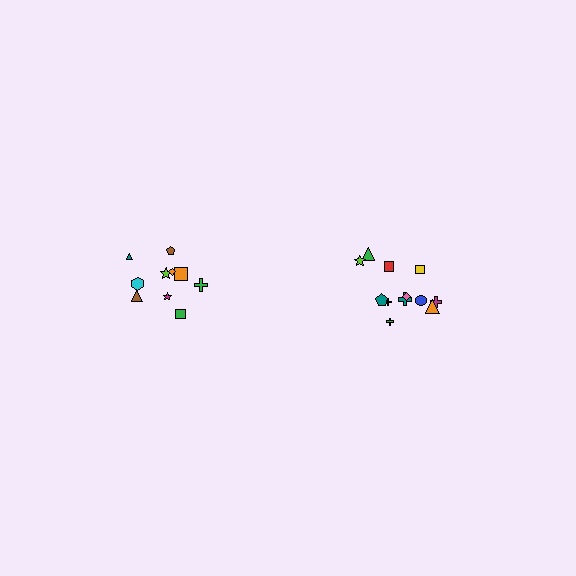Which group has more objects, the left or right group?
The right group.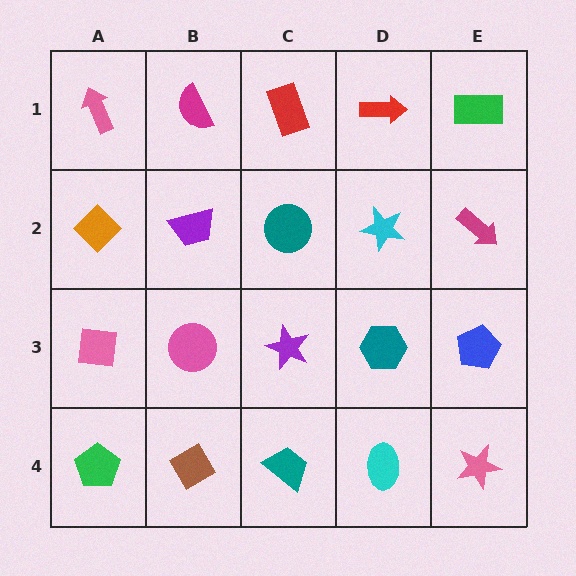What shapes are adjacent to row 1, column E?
A magenta arrow (row 2, column E), a red arrow (row 1, column D).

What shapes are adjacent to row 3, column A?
An orange diamond (row 2, column A), a green pentagon (row 4, column A), a pink circle (row 3, column B).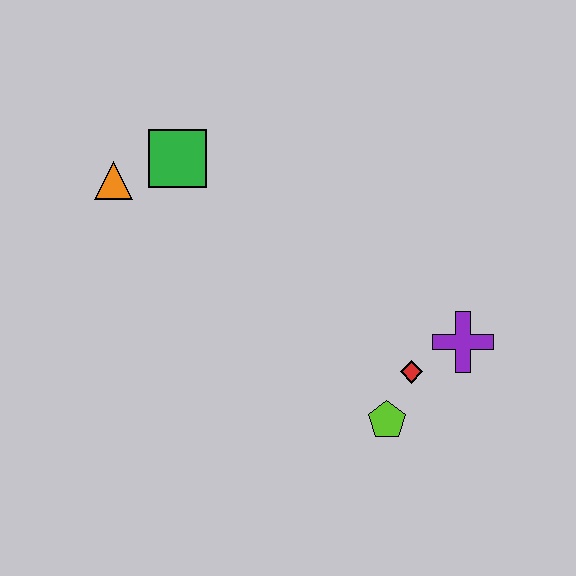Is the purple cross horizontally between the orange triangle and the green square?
No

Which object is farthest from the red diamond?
The orange triangle is farthest from the red diamond.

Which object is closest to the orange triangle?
The green square is closest to the orange triangle.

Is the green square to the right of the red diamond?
No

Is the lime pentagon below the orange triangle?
Yes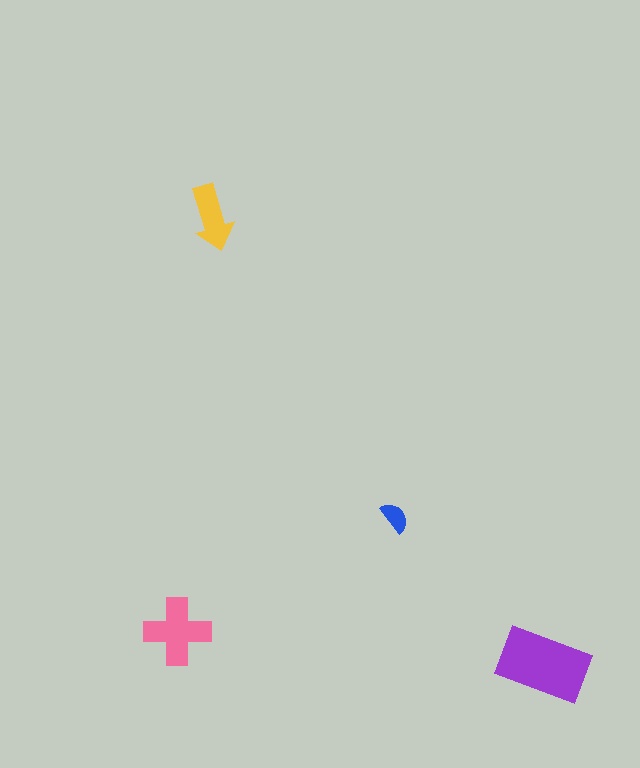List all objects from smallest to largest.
The blue semicircle, the yellow arrow, the pink cross, the purple rectangle.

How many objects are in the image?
There are 4 objects in the image.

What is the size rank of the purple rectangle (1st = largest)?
1st.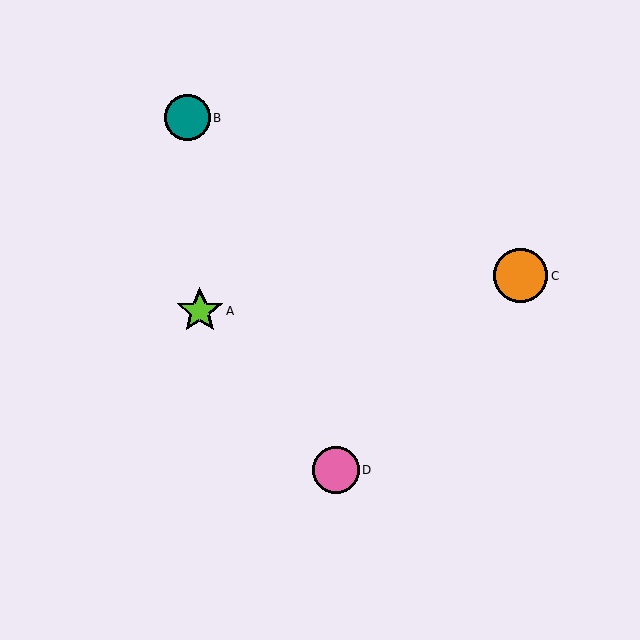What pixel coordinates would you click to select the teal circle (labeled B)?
Click at (187, 118) to select the teal circle B.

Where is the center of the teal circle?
The center of the teal circle is at (187, 118).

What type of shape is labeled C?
Shape C is an orange circle.